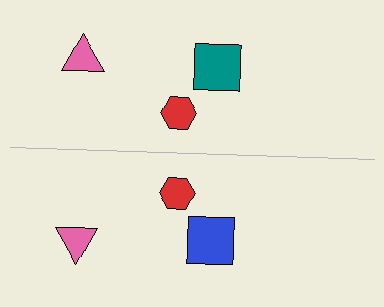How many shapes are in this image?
There are 6 shapes in this image.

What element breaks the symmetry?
The blue square on the bottom side breaks the symmetry — its mirror counterpart is teal.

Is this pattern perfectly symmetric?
No, the pattern is not perfectly symmetric. The blue square on the bottom side breaks the symmetry — its mirror counterpart is teal.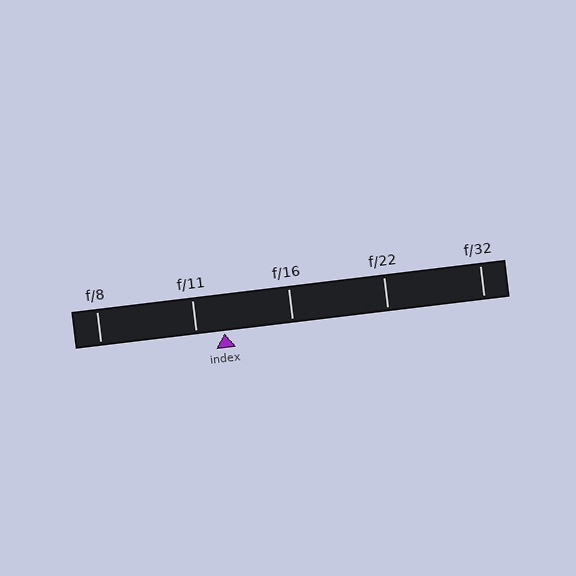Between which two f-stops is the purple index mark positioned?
The index mark is between f/11 and f/16.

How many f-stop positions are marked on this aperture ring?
There are 5 f-stop positions marked.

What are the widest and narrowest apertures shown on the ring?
The widest aperture shown is f/8 and the narrowest is f/32.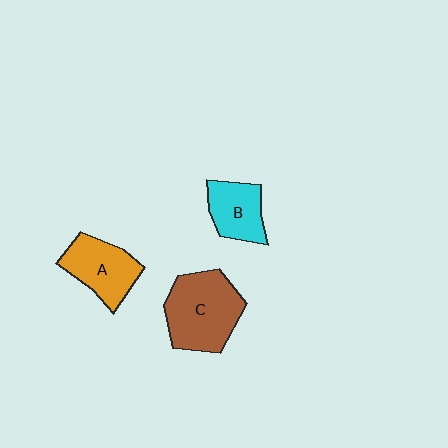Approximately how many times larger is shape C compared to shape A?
Approximately 1.4 times.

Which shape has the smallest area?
Shape B (cyan).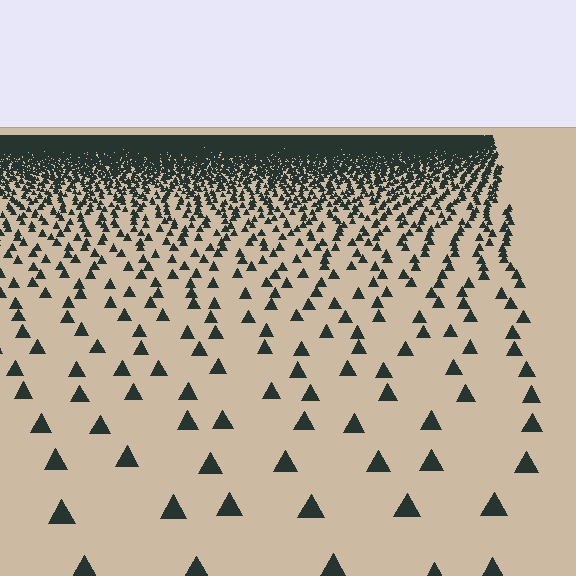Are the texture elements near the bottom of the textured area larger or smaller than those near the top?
Larger. Near the bottom, elements are closer to the viewer and appear at a bigger on-screen size.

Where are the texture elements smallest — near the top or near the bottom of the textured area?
Near the top.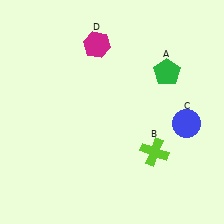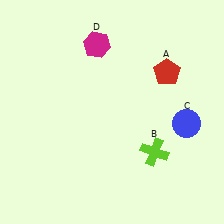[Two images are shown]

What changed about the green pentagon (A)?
In Image 1, A is green. In Image 2, it changed to red.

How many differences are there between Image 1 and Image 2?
There is 1 difference between the two images.